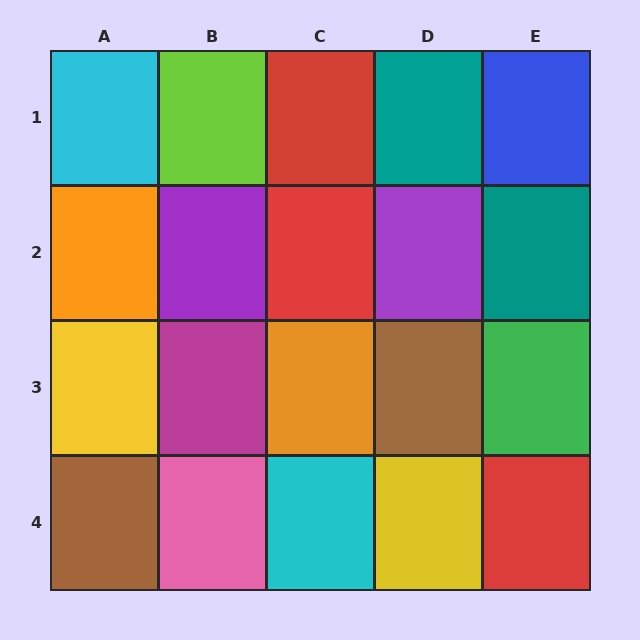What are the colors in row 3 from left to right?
Yellow, magenta, orange, brown, green.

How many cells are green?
1 cell is green.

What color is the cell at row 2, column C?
Red.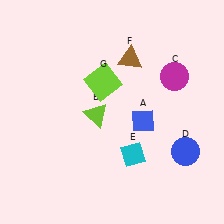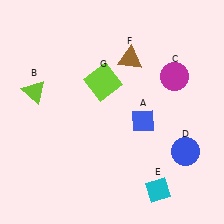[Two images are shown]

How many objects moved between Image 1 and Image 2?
2 objects moved between the two images.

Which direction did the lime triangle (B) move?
The lime triangle (B) moved left.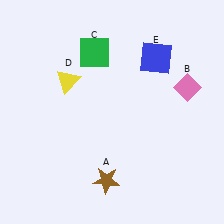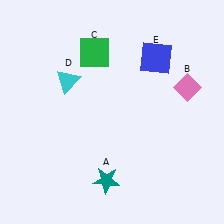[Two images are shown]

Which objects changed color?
A changed from brown to teal. D changed from yellow to cyan.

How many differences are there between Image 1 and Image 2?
There are 2 differences between the two images.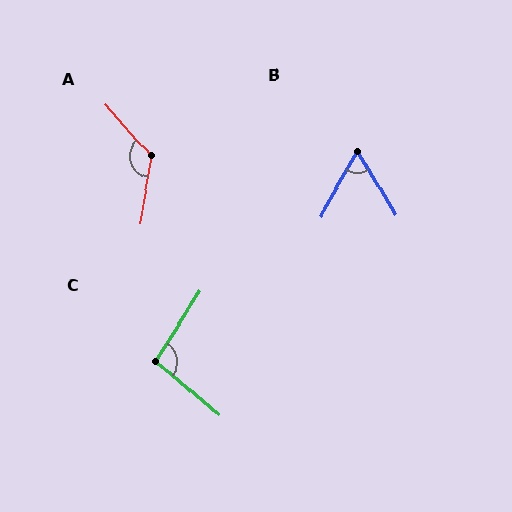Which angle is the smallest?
B, at approximately 60 degrees.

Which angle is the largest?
A, at approximately 129 degrees.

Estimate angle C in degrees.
Approximately 98 degrees.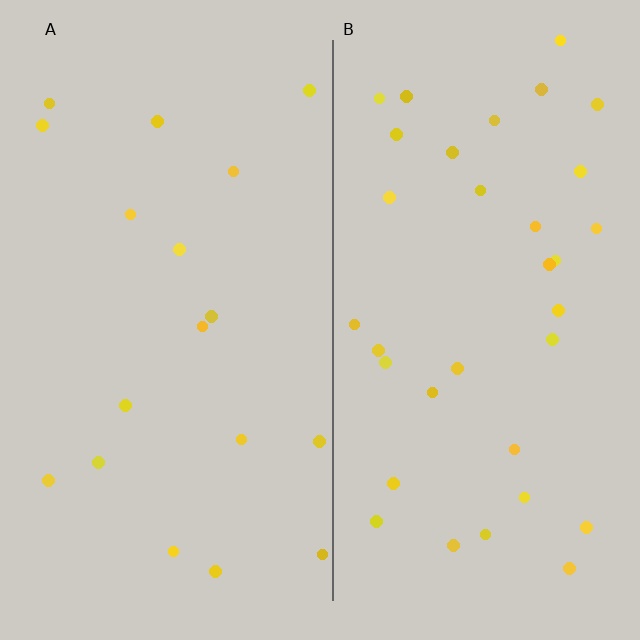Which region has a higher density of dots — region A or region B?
B (the right).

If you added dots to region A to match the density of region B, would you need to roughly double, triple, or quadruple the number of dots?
Approximately double.